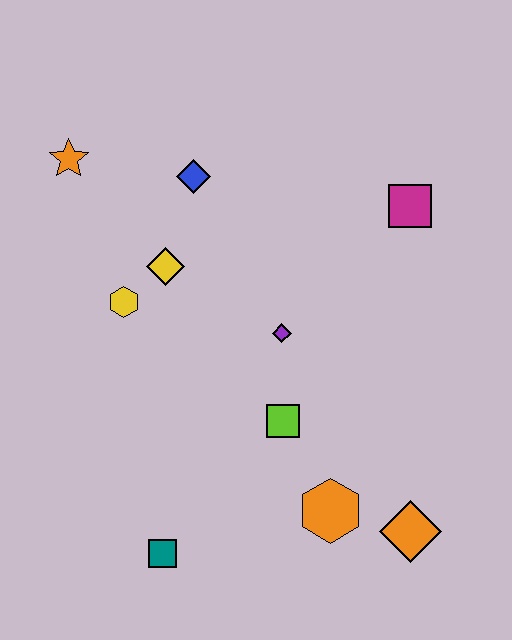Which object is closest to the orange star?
The blue diamond is closest to the orange star.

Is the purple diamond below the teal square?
No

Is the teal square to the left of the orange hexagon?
Yes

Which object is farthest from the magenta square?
The teal square is farthest from the magenta square.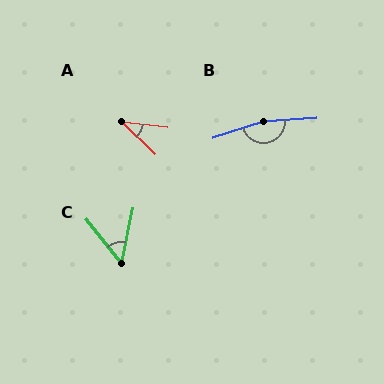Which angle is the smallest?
A, at approximately 37 degrees.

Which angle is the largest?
B, at approximately 166 degrees.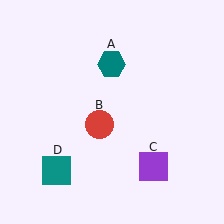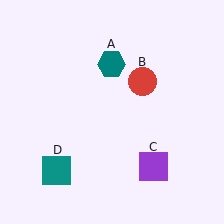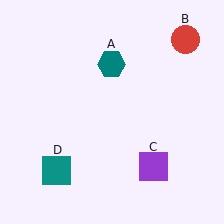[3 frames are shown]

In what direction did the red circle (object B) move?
The red circle (object B) moved up and to the right.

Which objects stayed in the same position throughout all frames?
Teal hexagon (object A) and purple square (object C) and teal square (object D) remained stationary.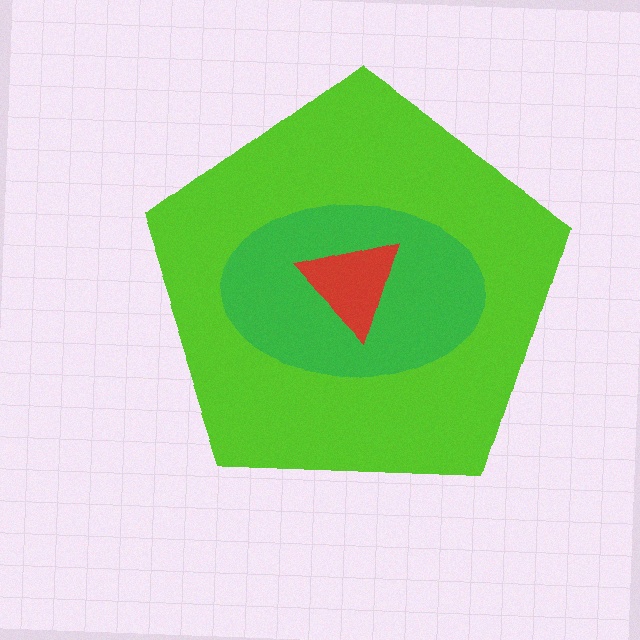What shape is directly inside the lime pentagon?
The green ellipse.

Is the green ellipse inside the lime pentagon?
Yes.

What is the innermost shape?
The red triangle.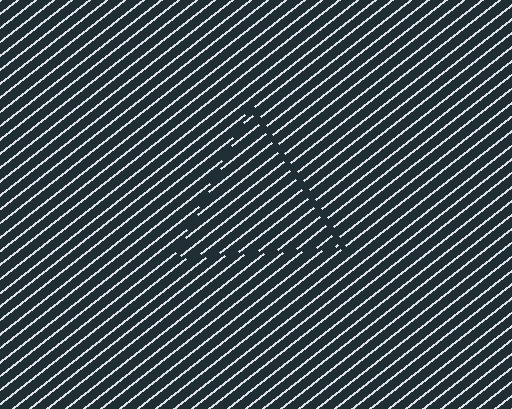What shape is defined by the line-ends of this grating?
An illusory triangle. The interior of the shape contains the same grating, shifted by half a period — the contour is defined by the phase discontinuity where line-ends from the inner and outer gratings abut.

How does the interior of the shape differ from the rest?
The interior of the shape contains the same grating, shifted by half a period — the contour is defined by the phase discontinuity where line-ends from the inner and outer gratings abut.